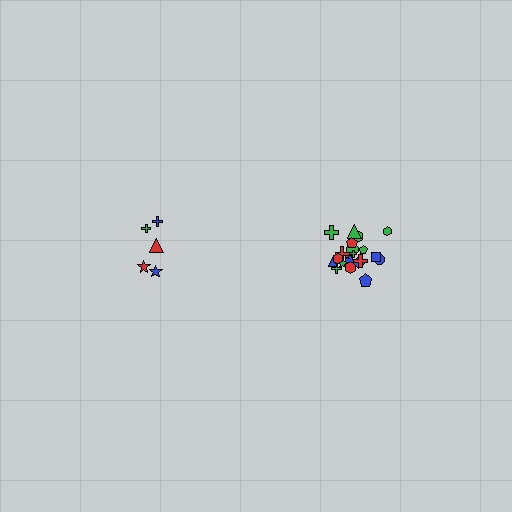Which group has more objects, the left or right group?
The right group.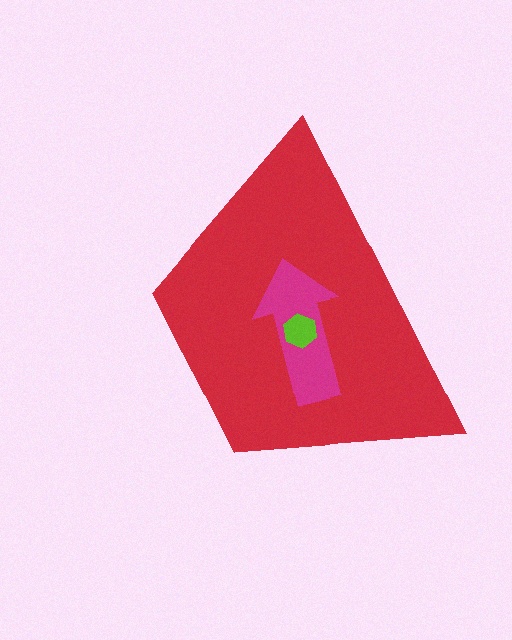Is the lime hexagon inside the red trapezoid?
Yes.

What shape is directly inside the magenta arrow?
The lime hexagon.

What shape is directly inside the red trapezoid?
The magenta arrow.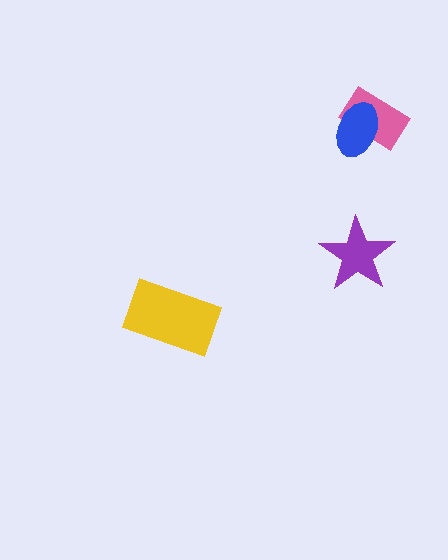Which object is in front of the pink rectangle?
The blue ellipse is in front of the pink rectangle.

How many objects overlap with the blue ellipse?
1 object overlaps with the blue ellipse.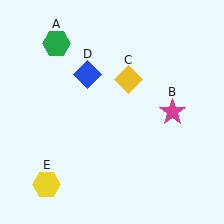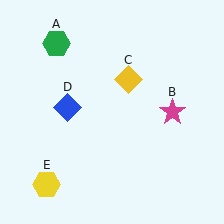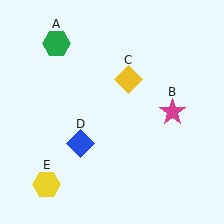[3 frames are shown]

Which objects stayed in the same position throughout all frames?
Green hexagon (object A) and magenta star (object B) and yellow diamond (object C) and yellow hexagon (object E) remained stationary.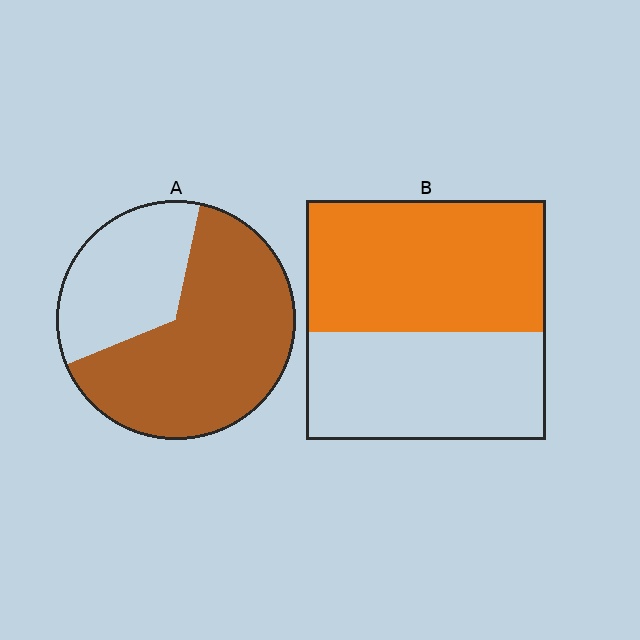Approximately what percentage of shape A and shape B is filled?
A is approximately 65% and B is approximately 55%.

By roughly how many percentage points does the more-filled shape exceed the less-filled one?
By roughly 10 percentage points (A over B).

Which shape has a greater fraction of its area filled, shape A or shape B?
Shape A.